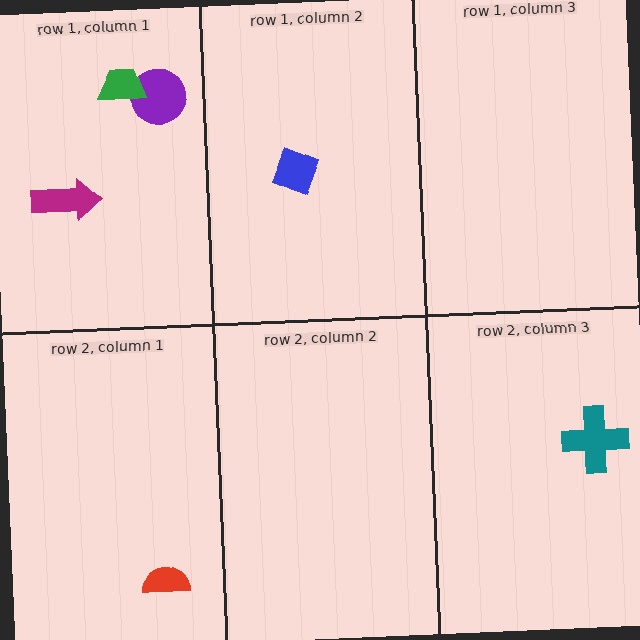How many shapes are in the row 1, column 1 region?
3.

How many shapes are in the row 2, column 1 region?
1.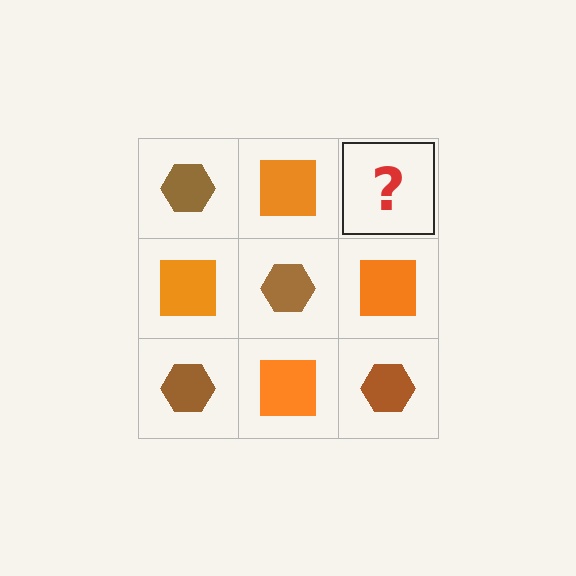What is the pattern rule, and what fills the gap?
The rule is that it alternates brown hexagon and orange square in a checkerboard pattern. The gap should be filled with a brown hexagon.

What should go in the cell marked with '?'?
The missing cell should contain a brown hexagon.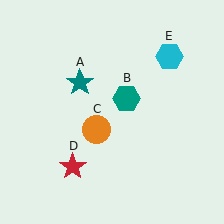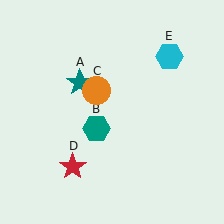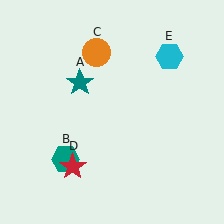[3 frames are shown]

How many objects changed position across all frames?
2 objects changed position: teal hexagon (object B), orange circle (object C).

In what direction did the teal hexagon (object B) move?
The teal hexagon (object B) moved down and to the left.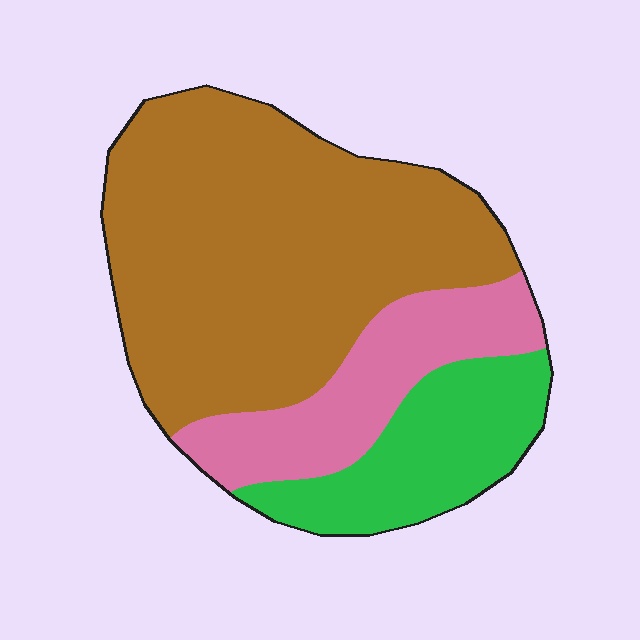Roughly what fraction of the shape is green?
Green covers around 20% of the shape.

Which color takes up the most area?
Brown, at roughly 60%.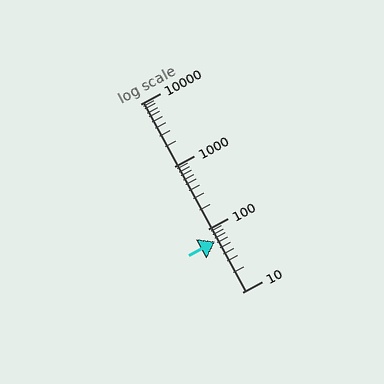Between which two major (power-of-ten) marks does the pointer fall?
The pointer is between 10 and 100.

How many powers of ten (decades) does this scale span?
The scale spans 3 decades, from 10 to 10000.